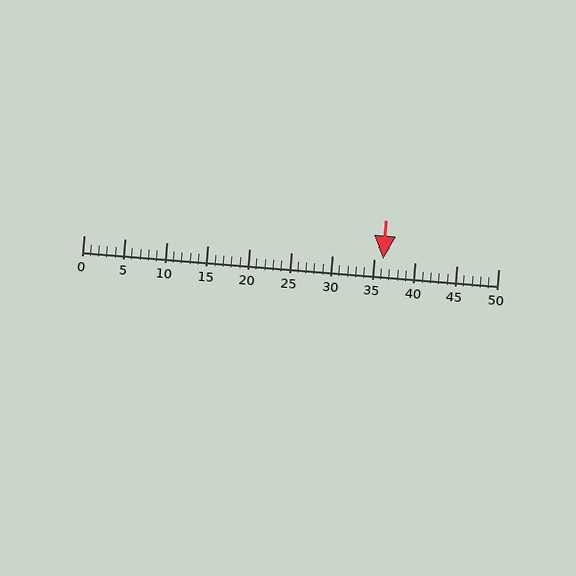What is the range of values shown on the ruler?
The ruler shows values from 0 to 50.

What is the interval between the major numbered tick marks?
The major tick marks are spaced 5 units apart.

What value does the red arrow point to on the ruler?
The red arrow points to approximately 36.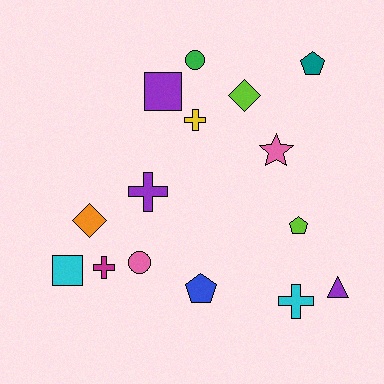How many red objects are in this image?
There are no red objects.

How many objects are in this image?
There are 15 objects.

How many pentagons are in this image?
There are 3 pentagons.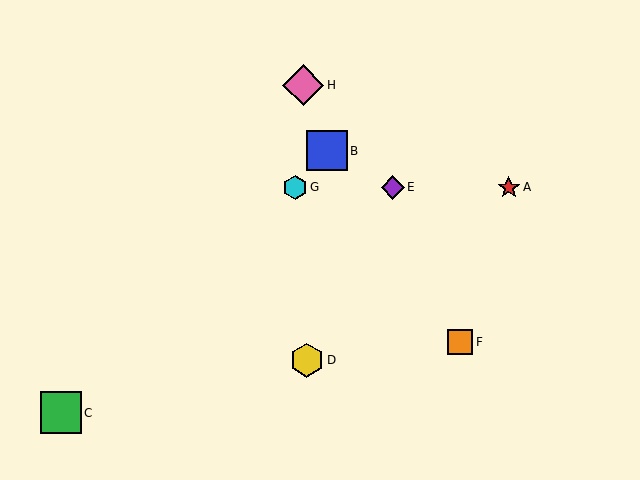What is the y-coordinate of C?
Object C is at y≈413.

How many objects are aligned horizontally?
3 objects (A, E, G) are aligned horizontally.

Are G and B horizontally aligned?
No, G is at y≈187 and B is at y≈151.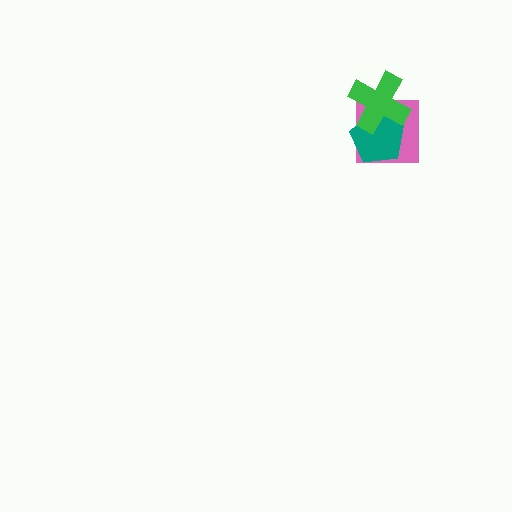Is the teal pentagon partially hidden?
Yes, it is partially covered by another shape.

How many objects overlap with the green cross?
2 objects overlap with the green cross.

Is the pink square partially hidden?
Yes, it is partially covered by another shape.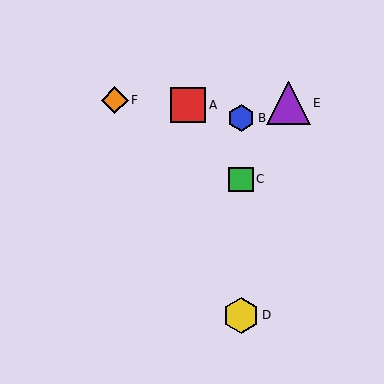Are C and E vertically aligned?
No, C is at x≈241 and E is at x≈289.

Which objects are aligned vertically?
Objects B, C, D are aligned vertically.